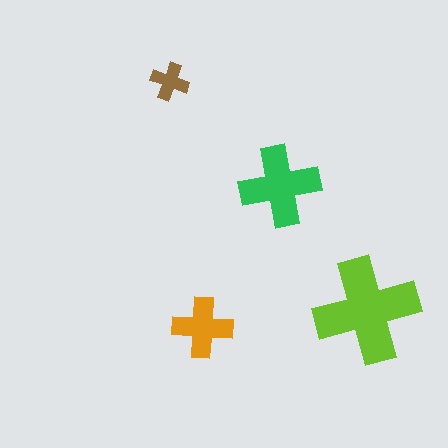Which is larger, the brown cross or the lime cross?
The lime one.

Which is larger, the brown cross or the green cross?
The green one.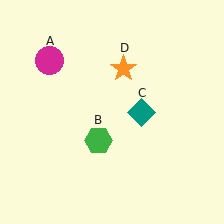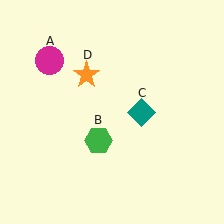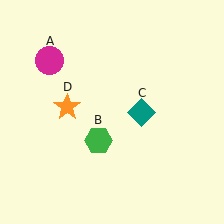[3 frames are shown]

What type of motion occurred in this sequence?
The orange star (object D) rotated counterclockwise around the center of the scene.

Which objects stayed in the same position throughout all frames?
Magenta circle (object A) and green hexagon (object B) and teal diamond (object C) remained stationary.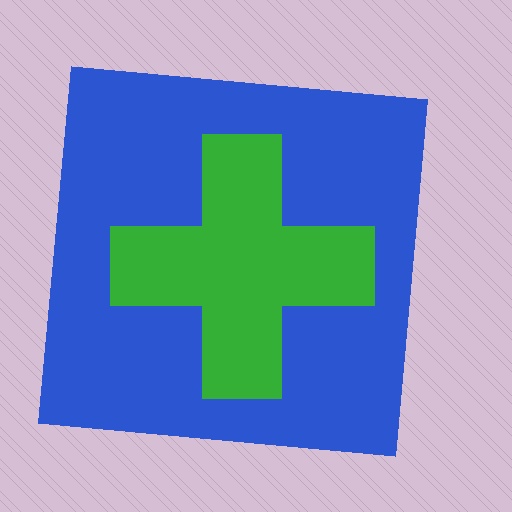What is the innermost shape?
The green cross.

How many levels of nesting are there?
2.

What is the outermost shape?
The blue square.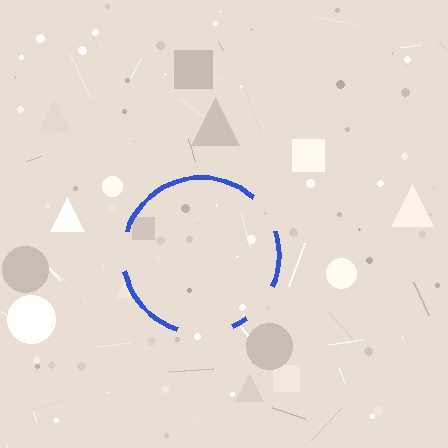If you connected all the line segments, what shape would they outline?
They would outline a circle.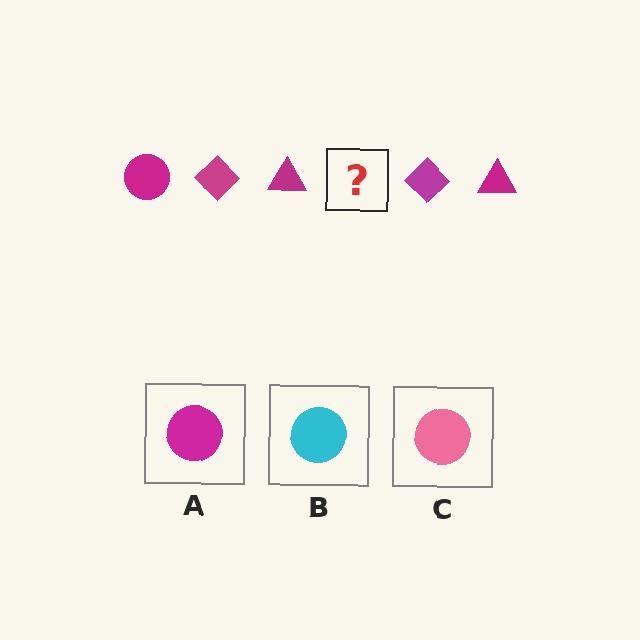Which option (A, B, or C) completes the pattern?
A.